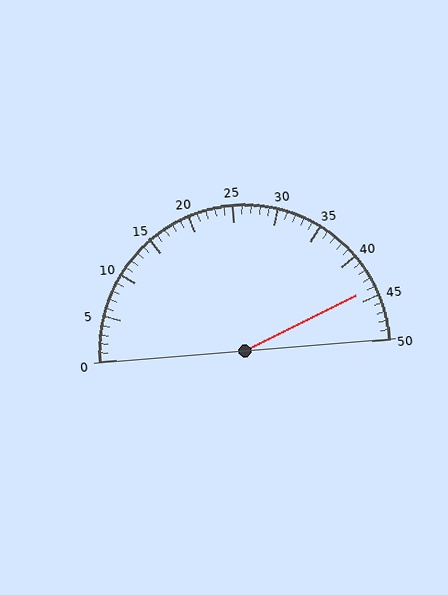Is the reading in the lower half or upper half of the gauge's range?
The reading is in the upper half of the range (0 to 50).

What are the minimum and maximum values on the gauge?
The gauge ranges from 0 to 50.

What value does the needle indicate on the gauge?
The needle indicates approximately 44.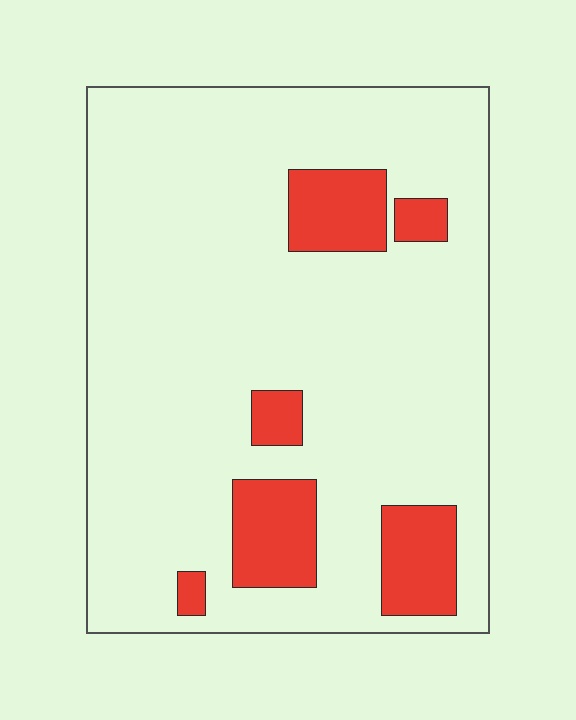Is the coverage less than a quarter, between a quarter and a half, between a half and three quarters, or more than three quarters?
Less than a quarter.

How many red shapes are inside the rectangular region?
6.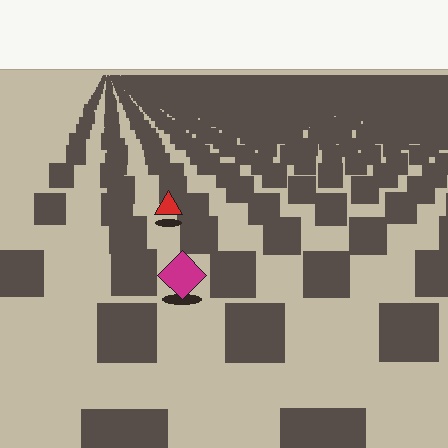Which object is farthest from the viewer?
The red triangle is farthest from the viewer. It appears smaller and the ground texture around it is denser.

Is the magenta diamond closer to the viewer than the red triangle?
Yes. The magenta diamond is closer — you can tell from the texture gradient: the ground texture is coarser near it.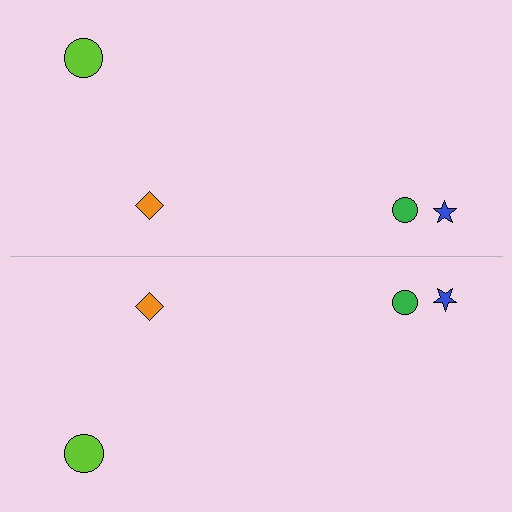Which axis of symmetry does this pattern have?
The pattern has a horizontal axis of symmetry running through the center of the image.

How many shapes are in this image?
There are 8 shapes in this image.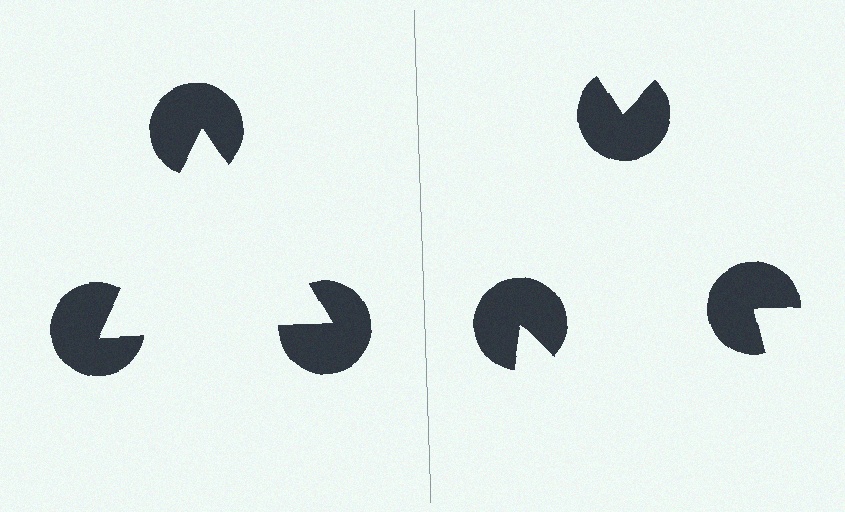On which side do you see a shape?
An illusory triangle appears on the left side. On the right side the wedge cuts are rotated, so no coherent shape forms.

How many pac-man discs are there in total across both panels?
6 — 3 on each side.